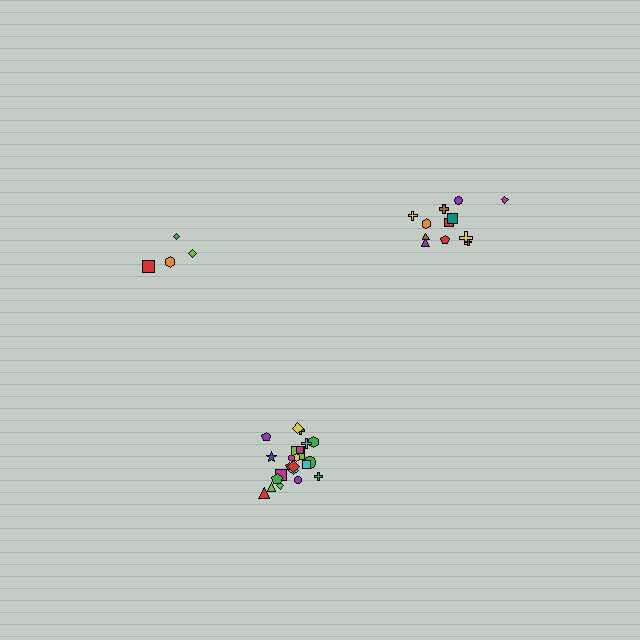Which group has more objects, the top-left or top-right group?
The top-right group.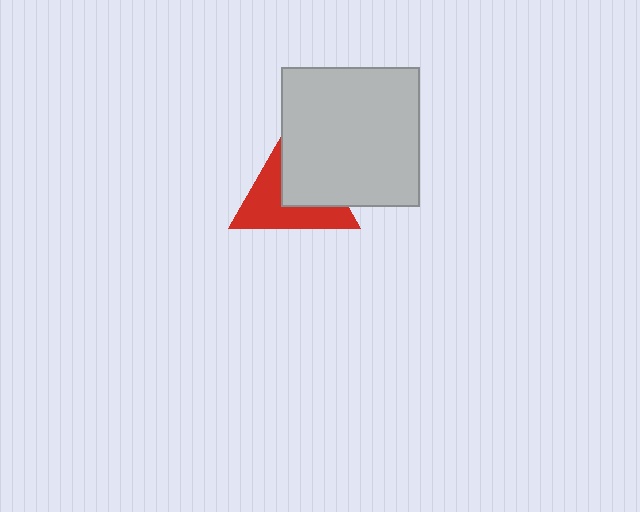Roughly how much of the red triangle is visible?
About half of it is visible (roughly 53%).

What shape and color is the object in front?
The object in front is a light gray rectangle.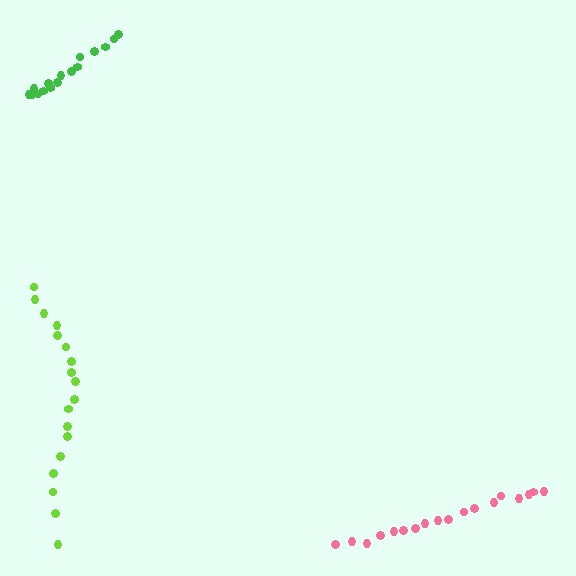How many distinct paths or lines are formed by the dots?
There are 3 distinct paths.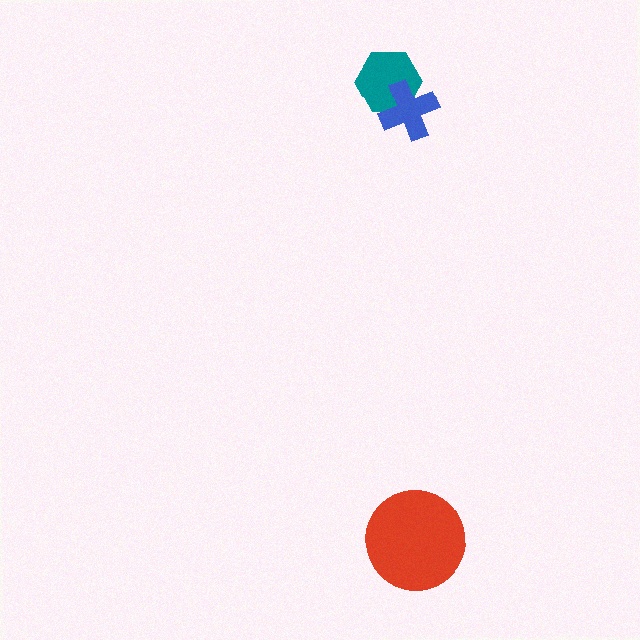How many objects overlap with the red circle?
0 objects overlap with the red circle.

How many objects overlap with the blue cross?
1 object overlaps with the blue cross.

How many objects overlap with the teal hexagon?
1 object overlaps with the teal hexagon.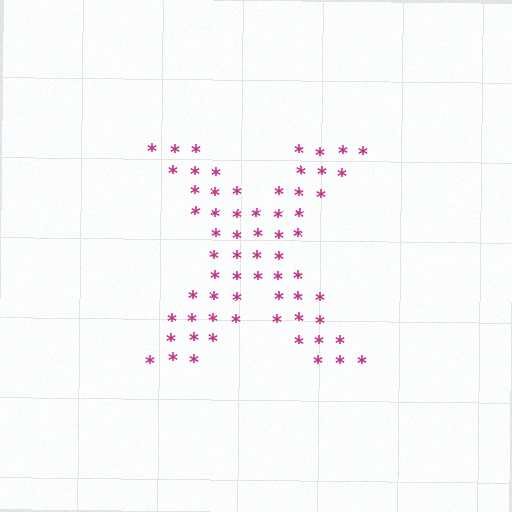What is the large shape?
The large shape is the letter X.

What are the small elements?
The small elements are asterisks.